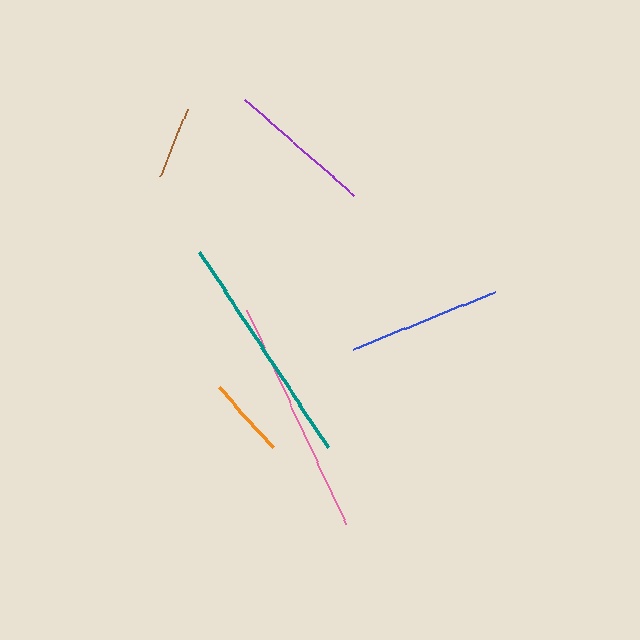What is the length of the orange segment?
The orange segment is approximately 80 pixels long.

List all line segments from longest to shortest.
From longest to shortest: pink, teal, blue, purple, orange, brown.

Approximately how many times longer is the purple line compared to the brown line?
The purple line is approximately 2.0 times the length of the brown line.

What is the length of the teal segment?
The teal segment is approximately 234 pixels long.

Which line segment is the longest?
The pink line is the longest at approximately 237 pixels.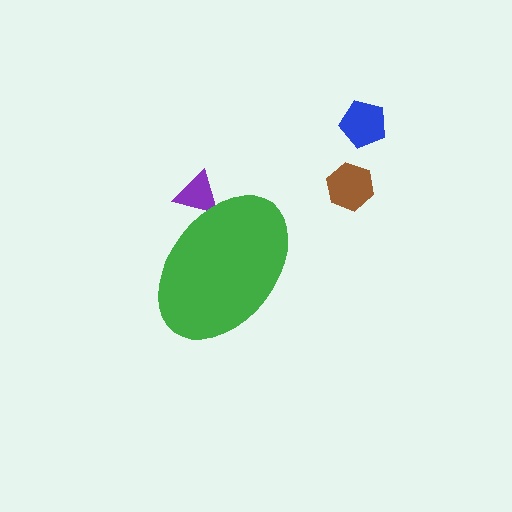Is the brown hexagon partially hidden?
No, the brown hexagon is fully visible.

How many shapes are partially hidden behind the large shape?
1 shape is partially hidden.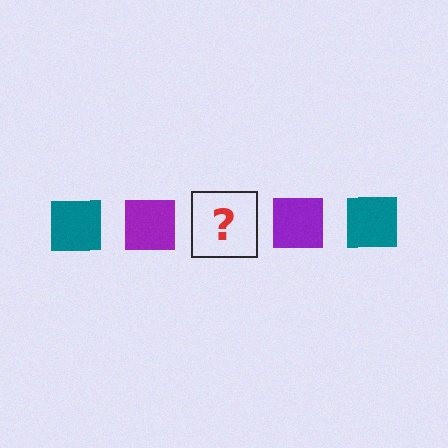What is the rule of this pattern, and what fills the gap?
The rule is that the pattern cycles through teal, purple squares. The gap should be filled with a teal square.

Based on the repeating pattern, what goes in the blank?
The blank should be a teal square.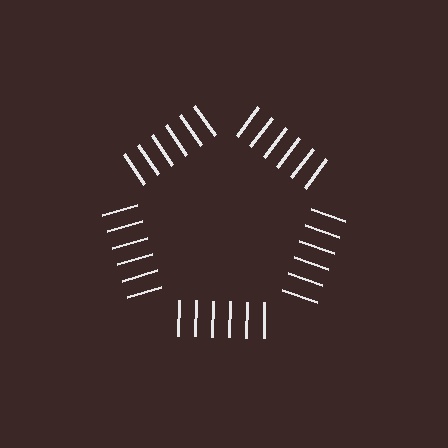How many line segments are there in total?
30 — 6 along each of the 5 edges.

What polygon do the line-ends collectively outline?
An illusory pentagon — the line segments terminate on its edges but no continuous stroke is drawn.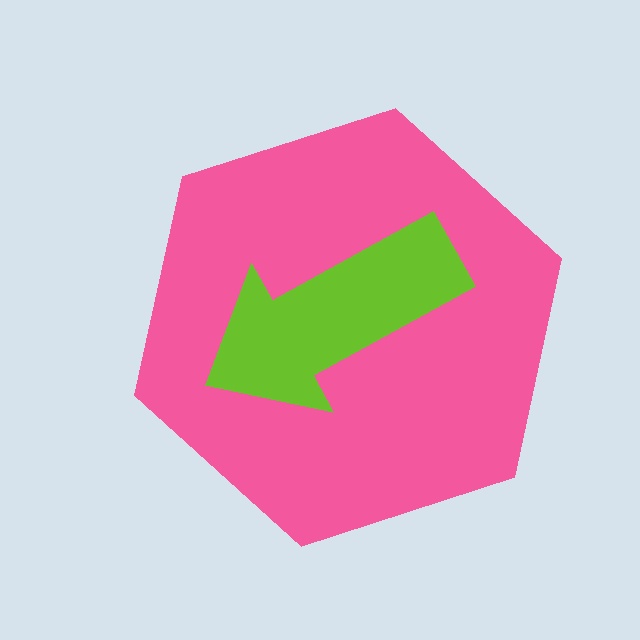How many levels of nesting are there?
2.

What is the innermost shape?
The lime arrow.